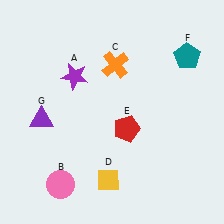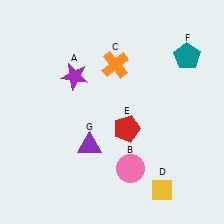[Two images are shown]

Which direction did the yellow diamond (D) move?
The yellow diamond (D) moved right.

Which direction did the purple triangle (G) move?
The purple triangle (G) moved right.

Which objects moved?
The objects that moved are: the pink circle (B), the yellow diamond (D), the purple triangle (G).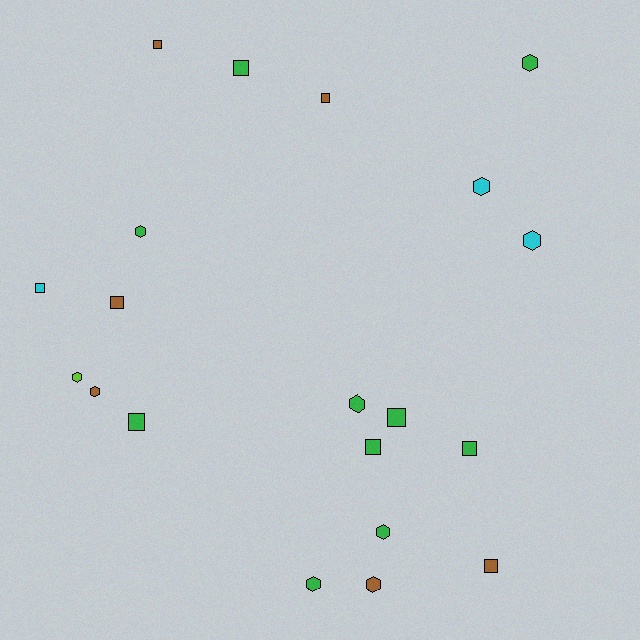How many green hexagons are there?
There are 5 green hexagons.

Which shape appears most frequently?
Hexagon, with 10 objects.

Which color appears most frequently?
Green, with 10 objects.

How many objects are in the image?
There are 20 objects.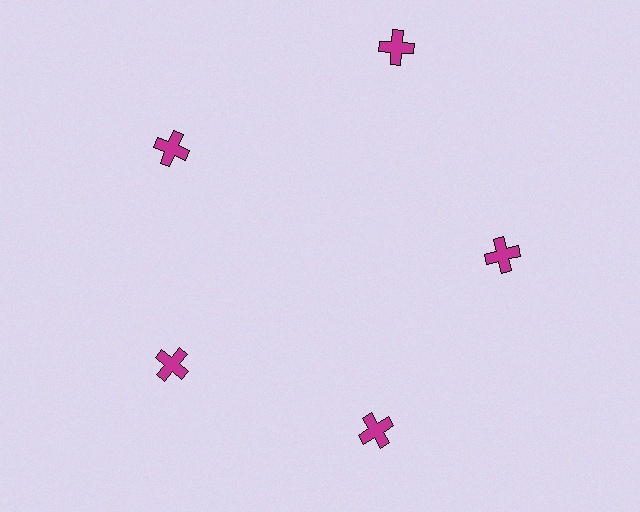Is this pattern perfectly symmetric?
No. The 5 magenta crosses are arranged in a ring, but one element near the 1 o'clock position is pushed outward from the center, breaking the 5-fold rotational symmetry.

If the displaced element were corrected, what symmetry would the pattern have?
It would have 5-fold rotational symmetry — the pattern would map onto itself every 72 degrees.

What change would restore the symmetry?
The symmetry would be restored by moving it inward, back onto the ring so that all 5 crosses sit at equal angles and equal distance from the center.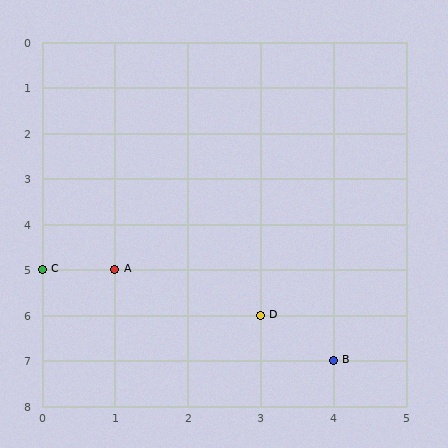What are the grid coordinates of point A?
Point A is at grid coordinates (1, 5).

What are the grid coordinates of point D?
Point D is at grid coordinates (3, 6).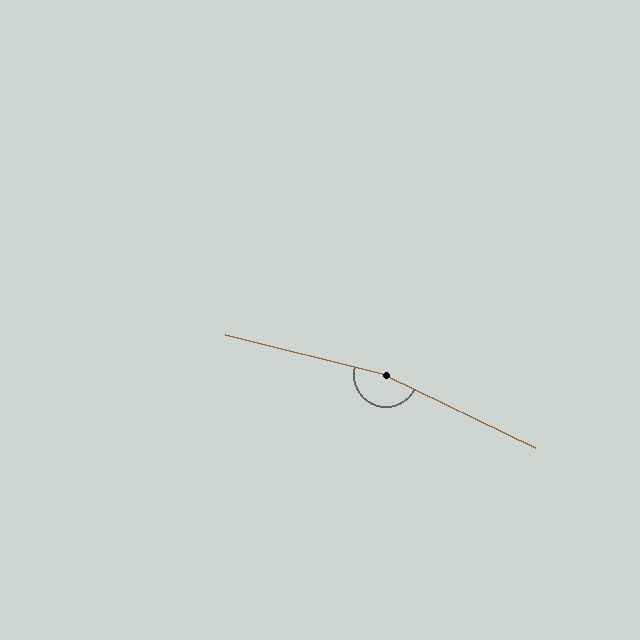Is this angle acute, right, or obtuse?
It is obtuse.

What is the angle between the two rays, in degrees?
Approximately 168 degrees.